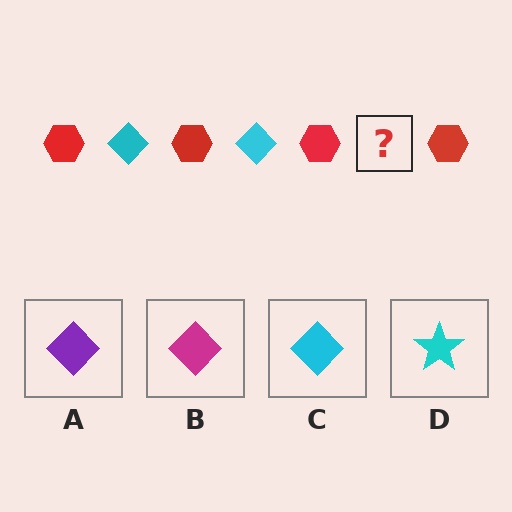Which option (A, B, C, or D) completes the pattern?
C.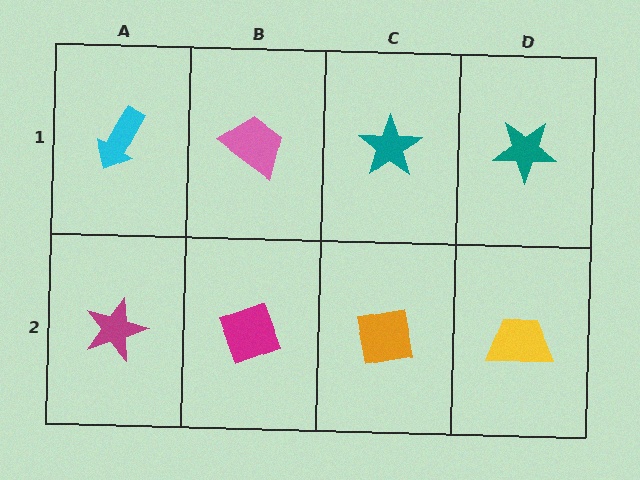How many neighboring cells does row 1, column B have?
3.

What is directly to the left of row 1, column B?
A cyan arrow.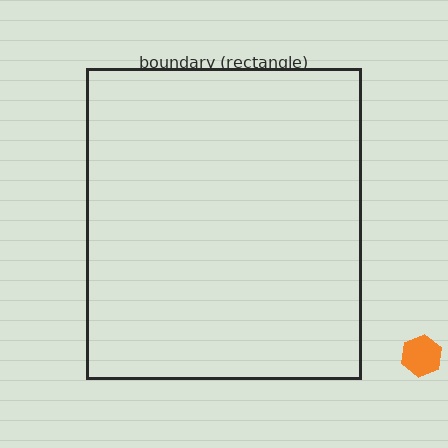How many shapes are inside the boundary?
0 inside, 1 outside.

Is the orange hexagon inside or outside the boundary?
Outside.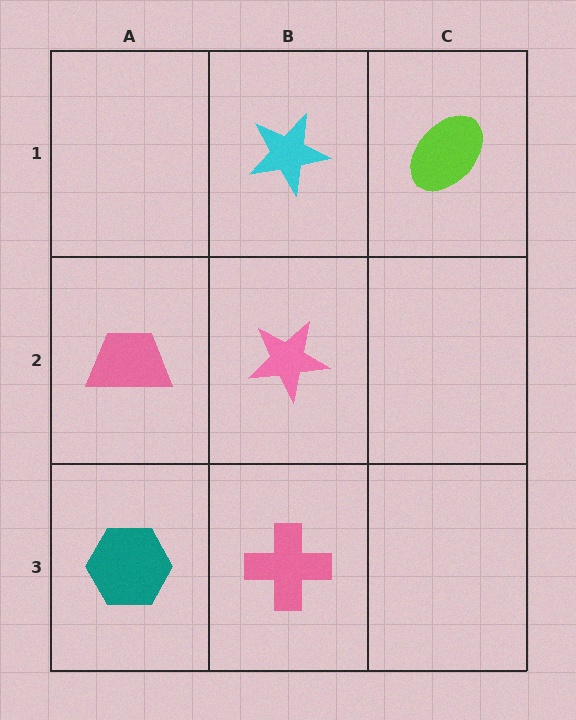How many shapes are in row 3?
2 shapes.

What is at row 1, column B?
A cyan star.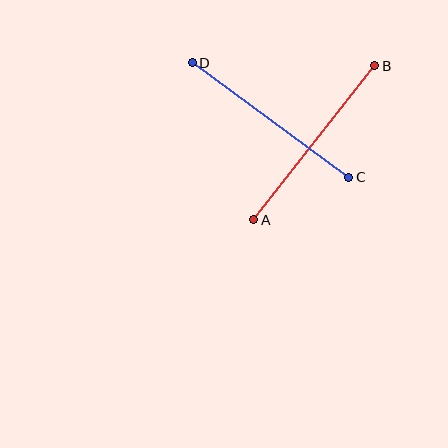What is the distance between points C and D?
The distance is approximately 194 pixels.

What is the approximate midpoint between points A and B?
The midpoint is at approximately (314, 143) pixels.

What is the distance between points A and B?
The distance is approximately 196 pixels.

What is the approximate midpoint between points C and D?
The midpoint is at approximately (270, 120) pixels.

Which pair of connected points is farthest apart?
Points A and B are farthest apart.